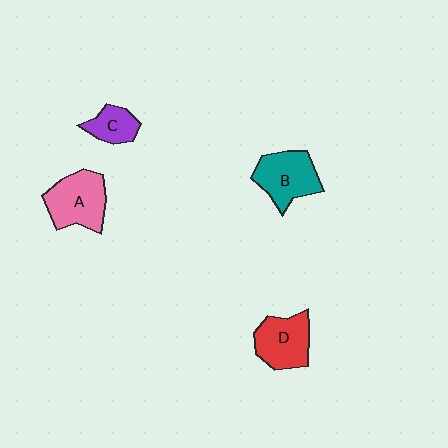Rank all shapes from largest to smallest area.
From largest to smallest: A (pink), B (teal), D (red), C (purple).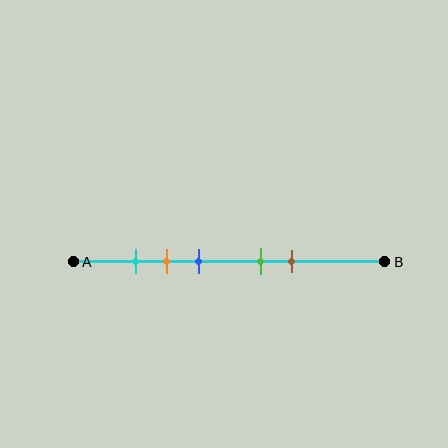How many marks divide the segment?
There are 5 marks dividing the segment.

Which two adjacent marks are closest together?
The cyan and orange marks are the closest adjacent pair.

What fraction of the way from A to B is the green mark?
The green mark is approximately 60% (0.6) of the way from A to B.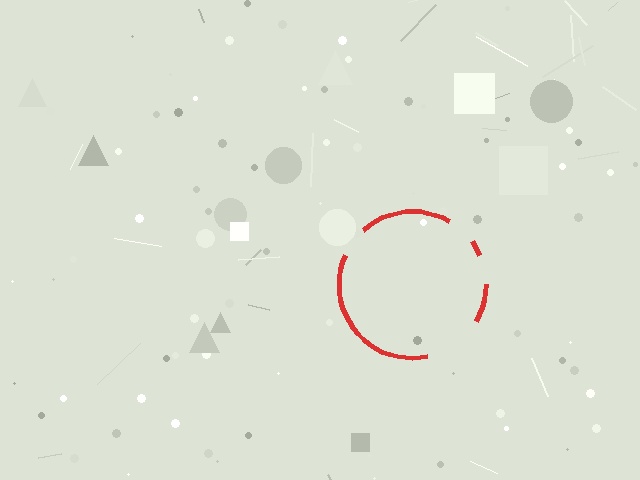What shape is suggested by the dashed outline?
The dashed outline suggests a circle.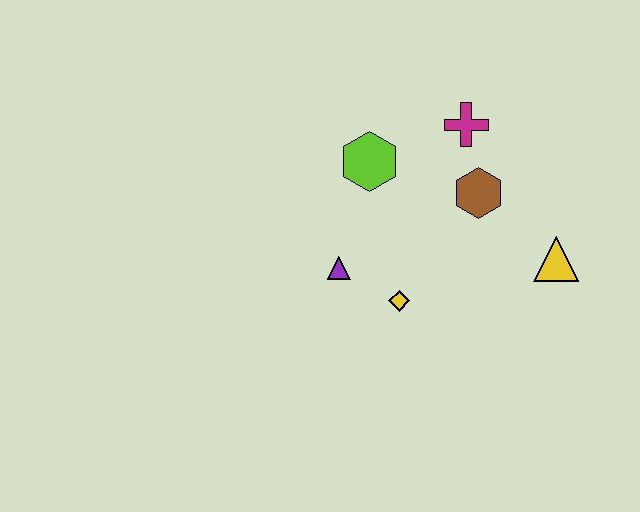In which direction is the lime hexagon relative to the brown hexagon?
The lime hexagon is to the left of the brown hexagon.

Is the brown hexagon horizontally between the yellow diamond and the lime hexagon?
No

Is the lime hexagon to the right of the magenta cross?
No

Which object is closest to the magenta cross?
The brown hexagon is closest to the magenta cross.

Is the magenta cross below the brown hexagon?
No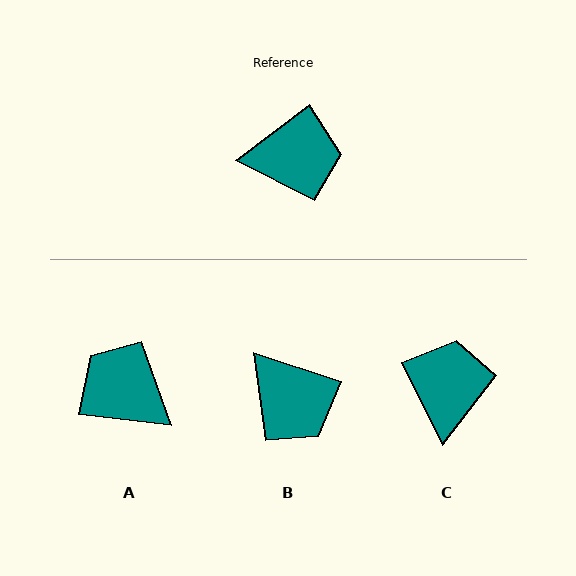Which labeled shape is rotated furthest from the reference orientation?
A, about 136 degrees away.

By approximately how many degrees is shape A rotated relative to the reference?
Approximately 136 degrees counter-clockwise.